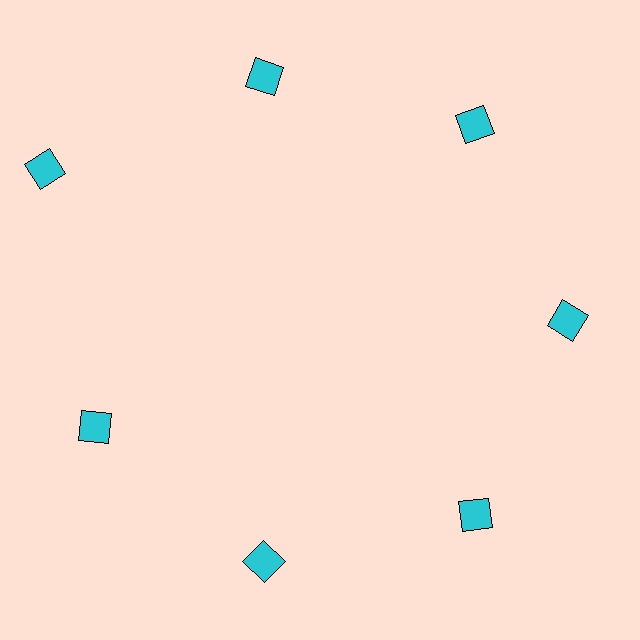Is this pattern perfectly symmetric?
No. The 7 cyan squares are arranged in a ring, but one element near the 10 o'clock position is pushed outward from the center, breaking the 7-fold rotational symmetry.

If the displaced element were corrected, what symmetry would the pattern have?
It would have 7-fold rotational symmetry — the pattern would map onto itself every 51 degrees.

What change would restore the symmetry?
The symmetry would be restored by moving it inward, back onto the ring so that all 7 squares sit at equal angles and equal distance from the center.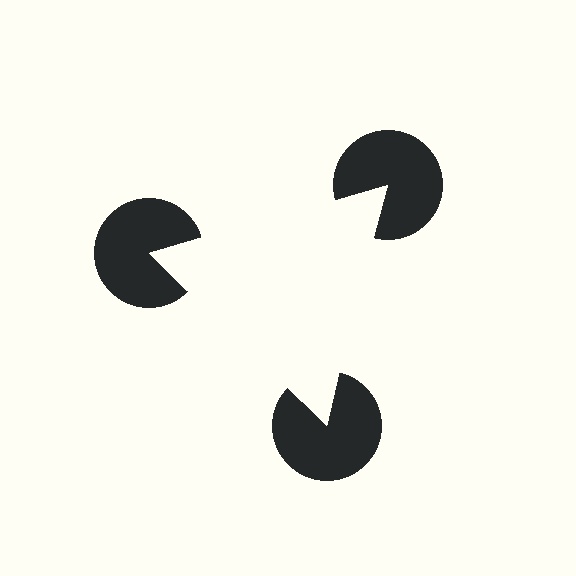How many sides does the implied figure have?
3 sides.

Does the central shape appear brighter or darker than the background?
It typically appears slightly brighter than the background, even though no actual brightness change is drawn.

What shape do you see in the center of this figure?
An illusory triangle — its edges are inferred from the aligned wedge cuts in the pac-man discs, not physically drawn.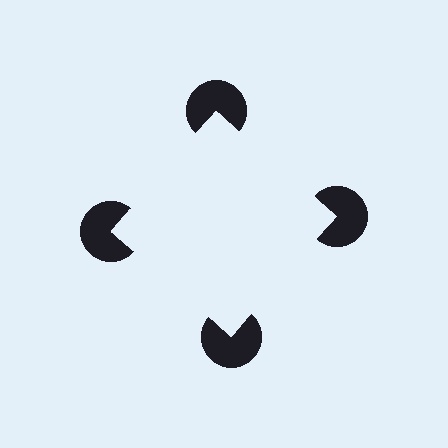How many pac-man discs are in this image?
There are 4 — one at each vertex of the illusory square.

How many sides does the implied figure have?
4 sides.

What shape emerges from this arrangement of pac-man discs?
An illusory square — its edges are inferred from the aligned wedge cuts in the pac-man discs, not physically drawn.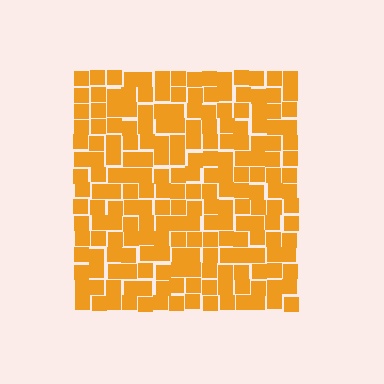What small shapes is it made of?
It is made of small squares.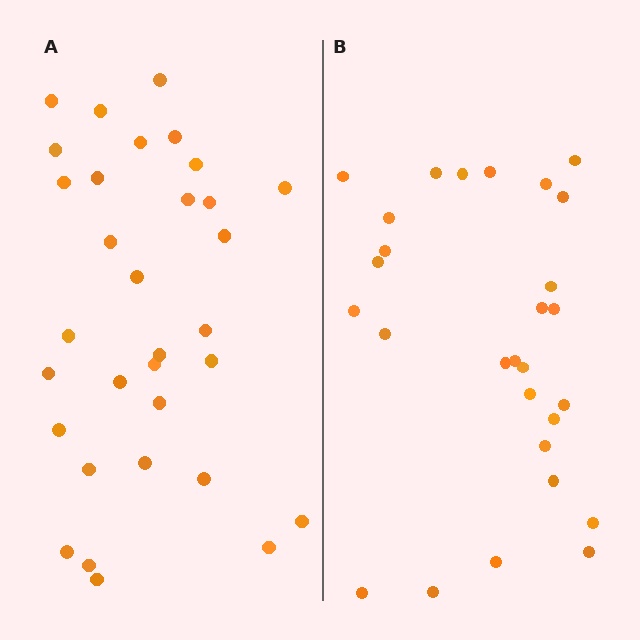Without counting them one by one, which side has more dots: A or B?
Region A (the left region) has more dots.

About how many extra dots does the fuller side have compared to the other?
Region A has about 4 more dots than region B.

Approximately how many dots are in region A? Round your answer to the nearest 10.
About 30 dots. (The exact count is 32, which rounds to 30.)